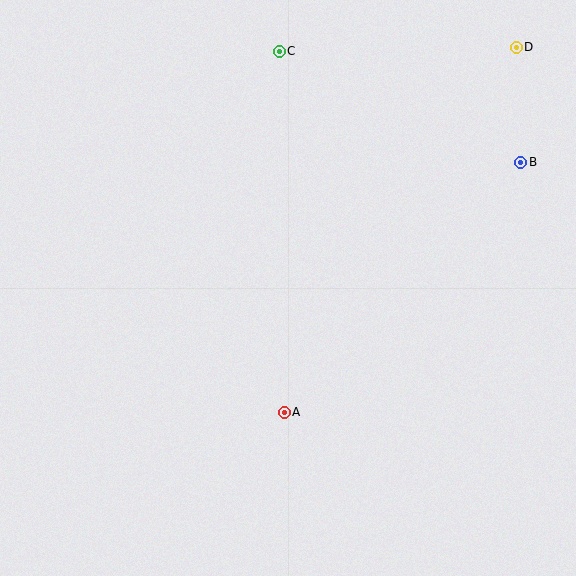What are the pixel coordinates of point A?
Point A is at (284, 412).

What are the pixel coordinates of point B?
Point B is at (521, 162).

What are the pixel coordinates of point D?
Point D is at (516, 47).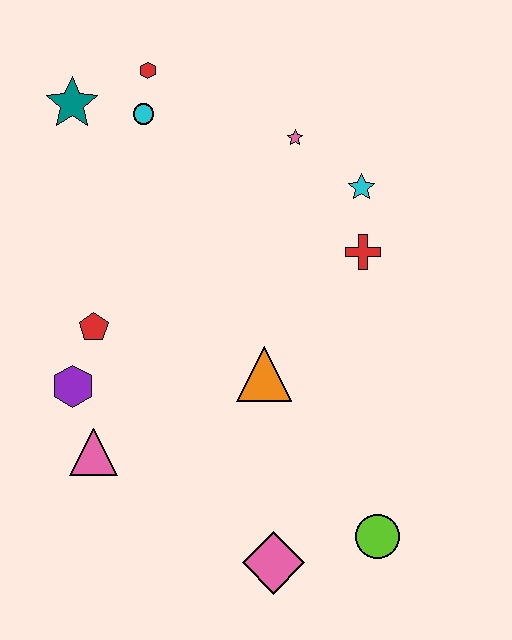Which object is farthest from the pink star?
The pink diamond is farthest from the pink star.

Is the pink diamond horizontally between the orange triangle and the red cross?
Yes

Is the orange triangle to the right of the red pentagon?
Yes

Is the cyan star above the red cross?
Yes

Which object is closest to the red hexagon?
The cyan circle is closest to the red hexagon.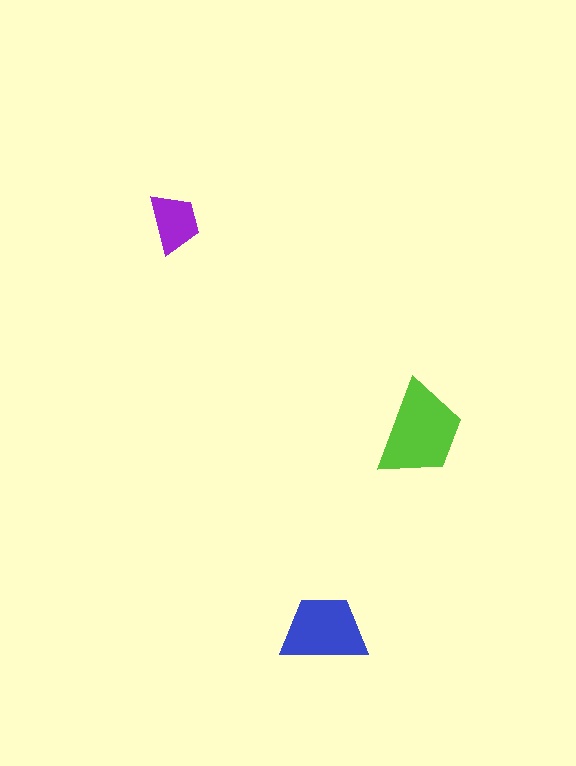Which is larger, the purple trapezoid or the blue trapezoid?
The blue one.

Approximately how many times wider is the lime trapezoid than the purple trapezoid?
About 1.5 times wider.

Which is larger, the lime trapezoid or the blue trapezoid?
The lime one.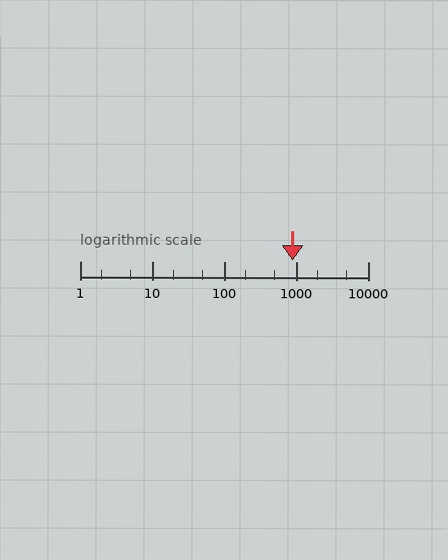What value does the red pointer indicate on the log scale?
The pointer indicates approximately 900.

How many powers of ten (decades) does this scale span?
The scale spans 4 decades, from 1 to 10000.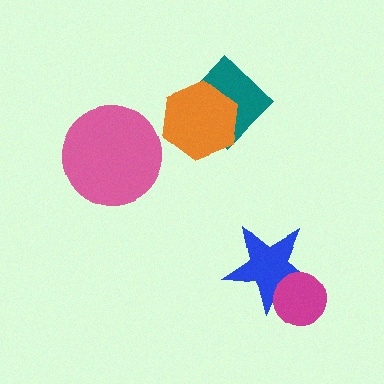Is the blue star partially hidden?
Yes, it is partially covered by another shape.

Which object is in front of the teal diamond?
The orange hexagon is in front of the teal diamond.